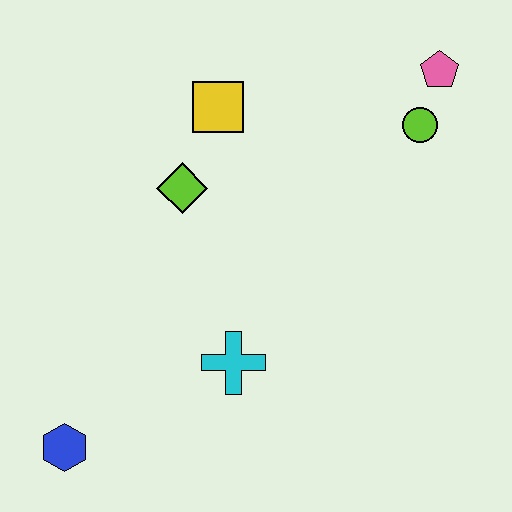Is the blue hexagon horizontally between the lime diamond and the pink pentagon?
No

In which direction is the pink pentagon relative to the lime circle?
The pink pentagon is above the lime circle.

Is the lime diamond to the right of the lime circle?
No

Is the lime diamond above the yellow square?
No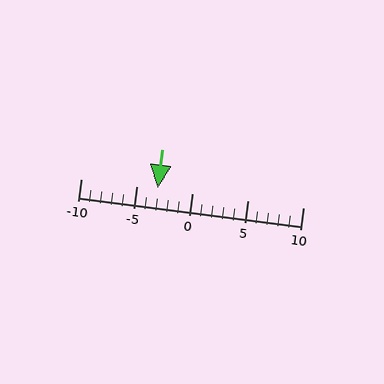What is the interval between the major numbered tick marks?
The major tick marks are spaced 5 units apart.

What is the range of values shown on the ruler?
The ruler shows values from -10 to 10.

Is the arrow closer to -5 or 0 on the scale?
The arrow is closer to -5.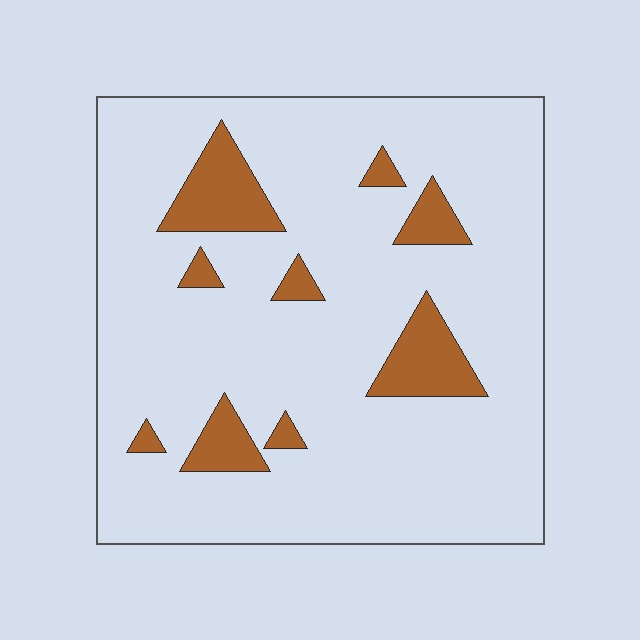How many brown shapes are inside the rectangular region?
9.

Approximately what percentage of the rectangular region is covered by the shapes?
Approximately 15%.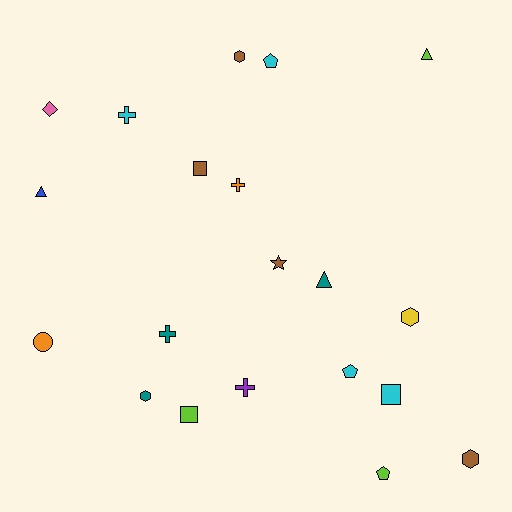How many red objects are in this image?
There are no red objects.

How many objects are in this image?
There are 20 objects.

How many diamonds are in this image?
There is 1 diamond.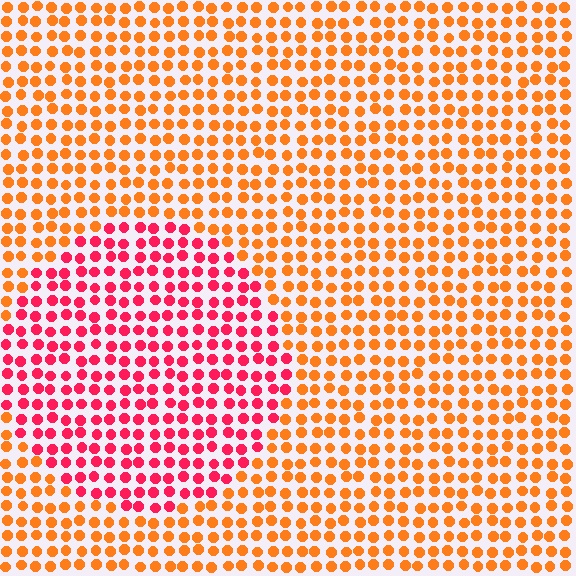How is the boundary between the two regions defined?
The boundary is defined purely by a slight shift in hue (about 43 degrees). Spacing, size, and orientation are identical on both sides.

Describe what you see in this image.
The image is filled with small orange elements in a uniform arrangement. A circle-shaped region is visible where the elements are tinted to a slightly different hue, forming a subtle color boundary.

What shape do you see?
I see a circle.